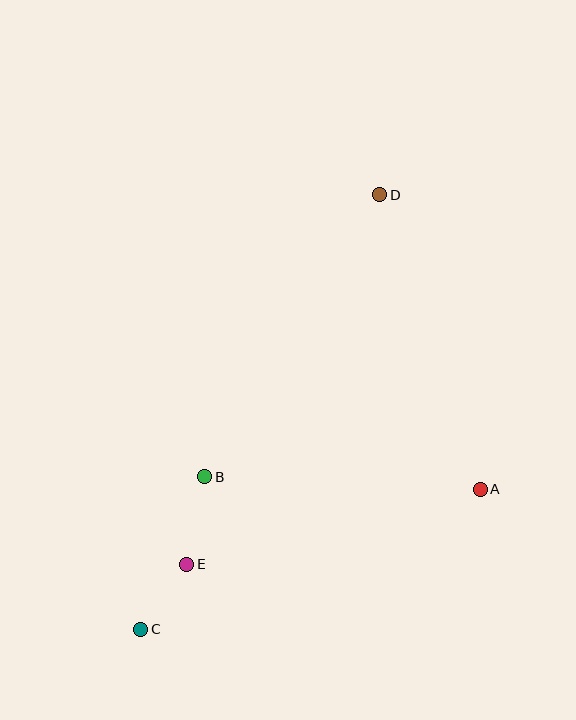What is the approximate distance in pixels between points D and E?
The distance between D and E is approximately 417 pixels.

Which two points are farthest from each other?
Points C and D are farthest from each other.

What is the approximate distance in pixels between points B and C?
The distance between B and C is approximately 166 pixels.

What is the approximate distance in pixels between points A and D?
The distance between A and D is approximately 311 pixels.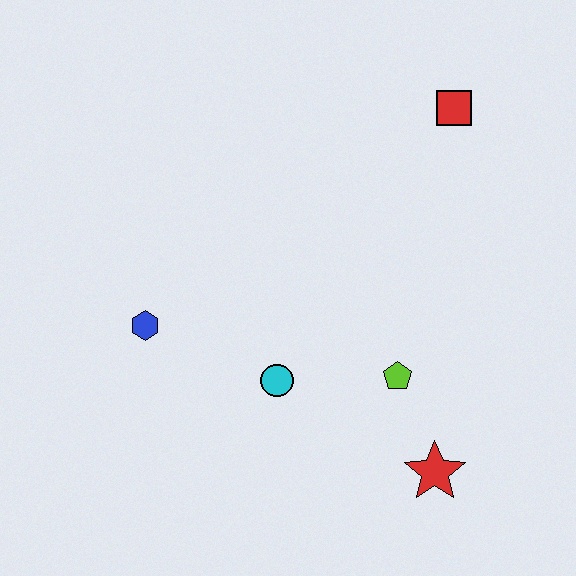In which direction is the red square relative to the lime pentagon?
The red square is above the lime pentagon.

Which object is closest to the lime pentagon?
The red star is closest to the lime pentagon.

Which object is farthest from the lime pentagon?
The red square is farthest from the lime pentagon.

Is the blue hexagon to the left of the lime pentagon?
Yes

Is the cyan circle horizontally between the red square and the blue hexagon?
Yes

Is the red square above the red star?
Yes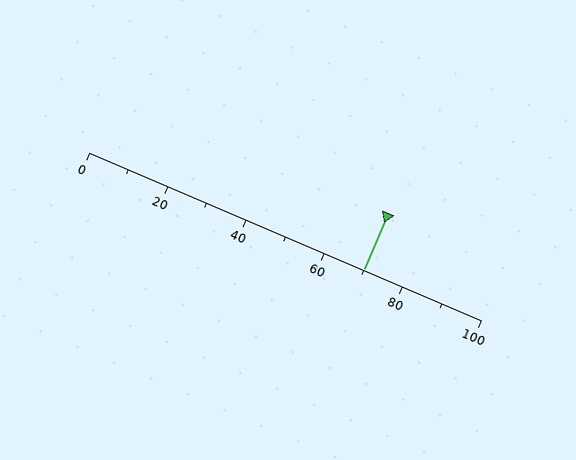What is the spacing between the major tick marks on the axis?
The major ticks are spaced 20 apart.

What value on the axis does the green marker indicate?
The marker indicates approximately 70.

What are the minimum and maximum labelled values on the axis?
The axis runs from 0 to 100.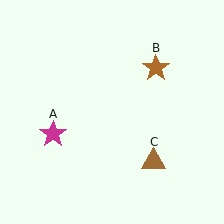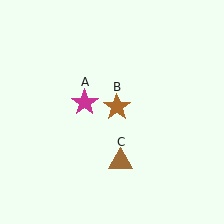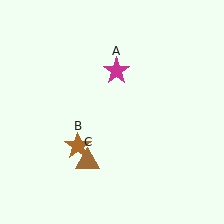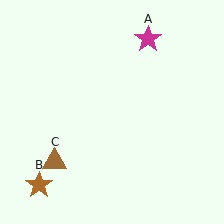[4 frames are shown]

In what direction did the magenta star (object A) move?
The magenta star (object A) moved up and to the right.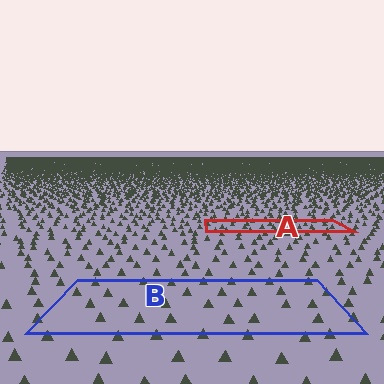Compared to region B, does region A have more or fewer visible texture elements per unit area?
Region A has more texture elements per unit area — they are packed more densely because it is farther away.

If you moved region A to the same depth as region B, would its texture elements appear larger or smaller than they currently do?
They would appear larger. At a closer depth, the same texture elements are projected at a bigger on-screen size.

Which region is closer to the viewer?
Region B is closer. The texture elements there are larger and more spread out.